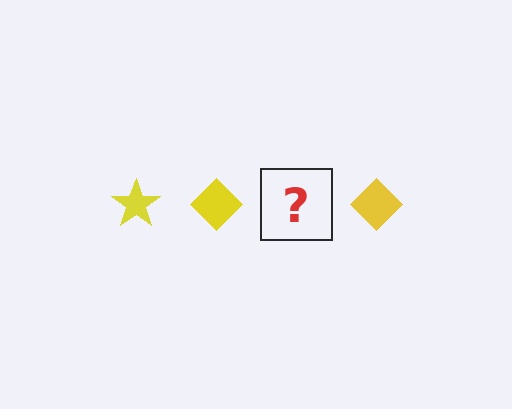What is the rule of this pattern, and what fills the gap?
The rule is that the pattern cycles through star, diamond shapes in yellow. The gap should be filled with a yellow star.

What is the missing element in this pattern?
The missing element is a yellow star.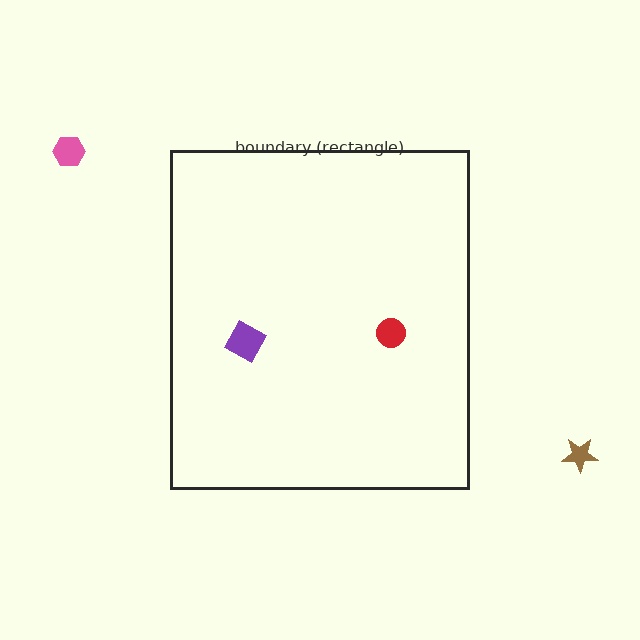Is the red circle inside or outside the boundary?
Inside.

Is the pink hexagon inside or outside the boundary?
Outside.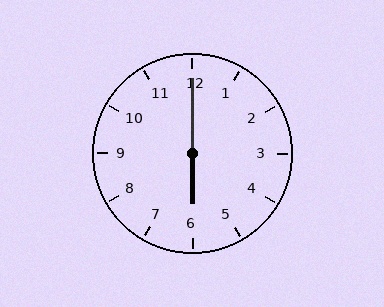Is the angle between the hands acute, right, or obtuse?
It is obtuse.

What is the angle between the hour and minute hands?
Approximately 180 degrees.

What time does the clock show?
6:00.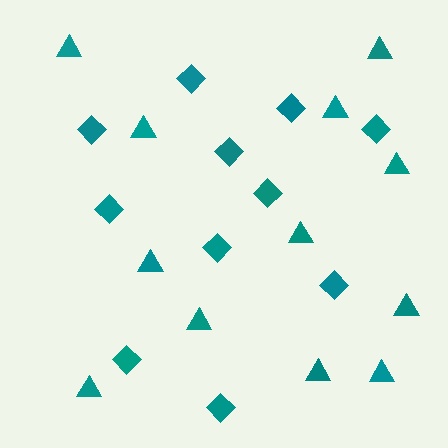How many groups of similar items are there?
There are 2 groups: one group of triangles (12) and one group of diamonds (11).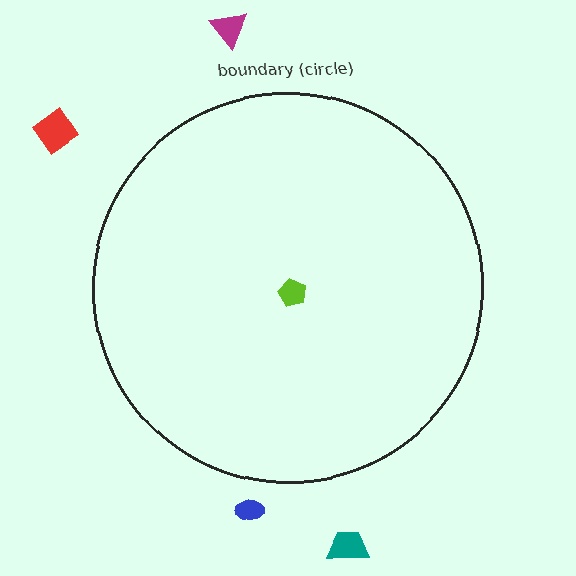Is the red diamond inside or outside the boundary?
Outside.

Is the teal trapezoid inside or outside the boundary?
Outside.